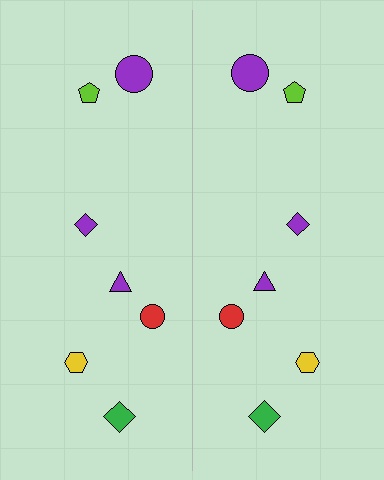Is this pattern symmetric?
Yes, this pattern has bilateral (reflection) symmetry.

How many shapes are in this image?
There are 14 shapes in this image.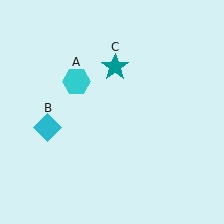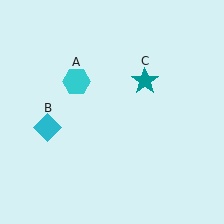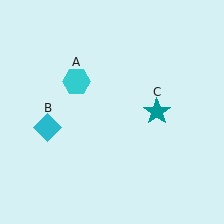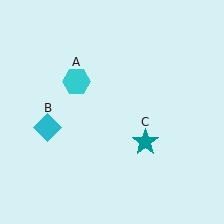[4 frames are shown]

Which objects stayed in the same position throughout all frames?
Cyan hexagon (object A) and cyan diamond (object B) remained stationary.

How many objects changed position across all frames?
1 object changed position: teal star (object C).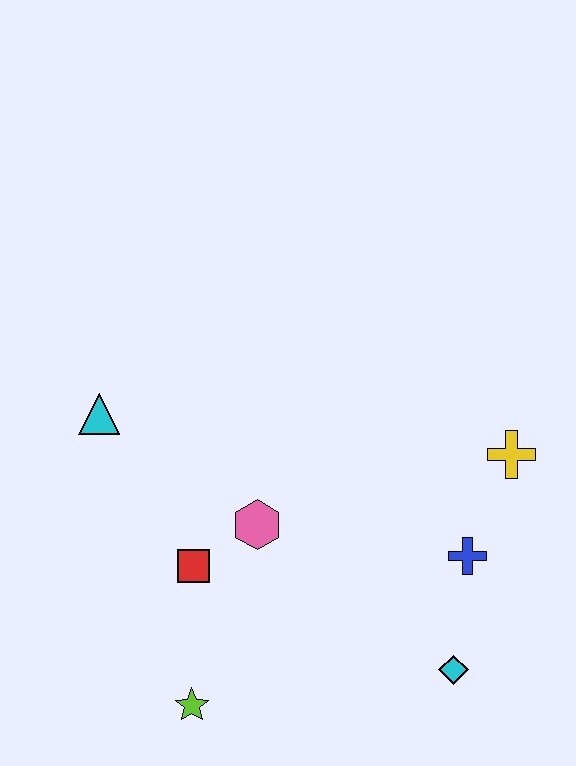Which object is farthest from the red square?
The yellow cross is farthest from the red square.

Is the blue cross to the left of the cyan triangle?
No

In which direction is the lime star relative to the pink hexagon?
The lime star is below the pink hexagon.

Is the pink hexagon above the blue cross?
Yes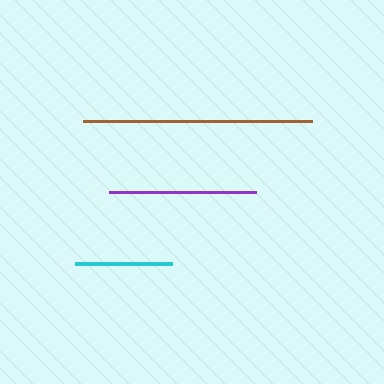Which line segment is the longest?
The brown line is the longest at approximately 229 pixels.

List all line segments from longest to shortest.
From longest to shortest: brown, purple, cyan.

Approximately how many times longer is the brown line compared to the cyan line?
The brown line is approximately 2.4 times the length of the cyan line.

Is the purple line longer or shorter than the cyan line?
The purple line is longer than the cyan line.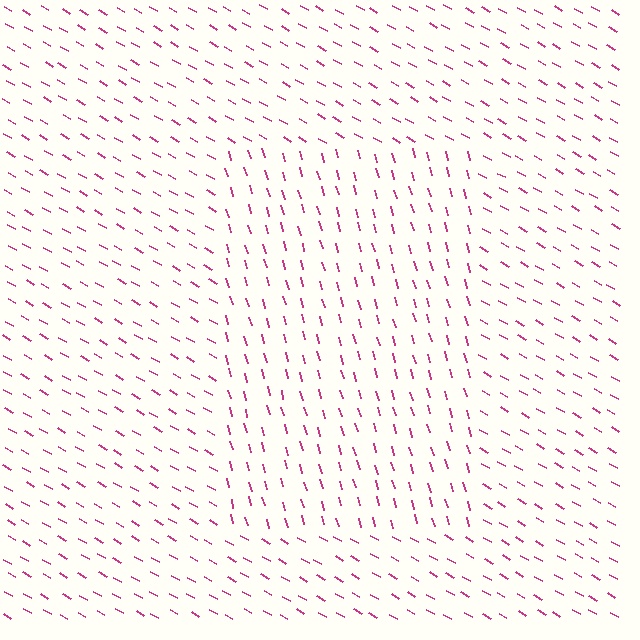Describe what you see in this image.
The image is filled with small magenta line segments. A rectangle region in the image has lines oriented differently from the surrounding lines, creating a visible texture boundary.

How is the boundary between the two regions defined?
The boundary is defined purely by a change in line orientation (approximately 45 degrees difference). All lines are the same color and thickness.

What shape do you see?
I see a rectangle.